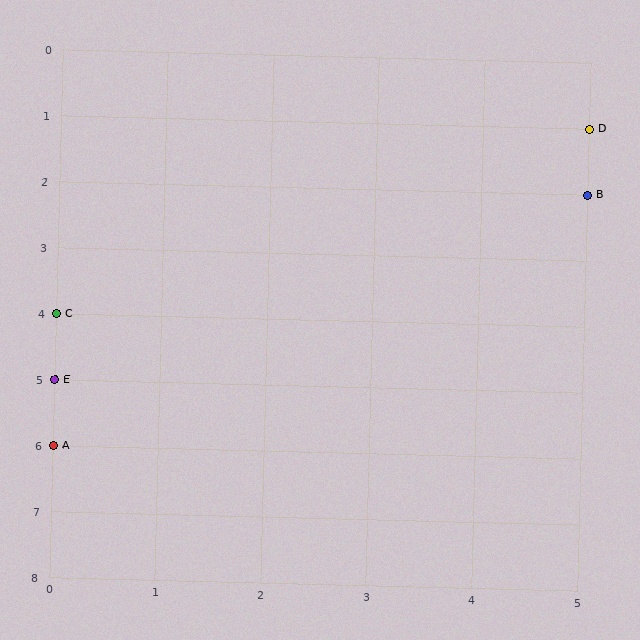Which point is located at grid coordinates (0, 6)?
Point A is at (0, 6).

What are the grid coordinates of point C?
Point C is at grid coordinates (0, 4).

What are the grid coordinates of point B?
Point B is at grid coordinates (5, 2).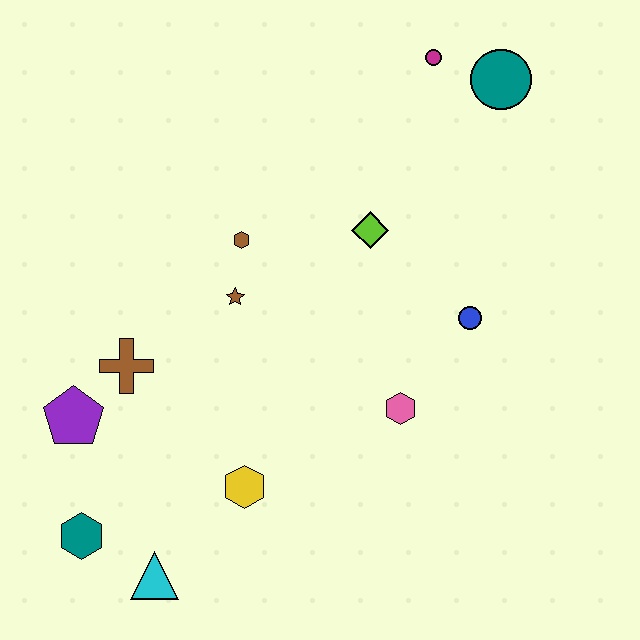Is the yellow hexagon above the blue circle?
No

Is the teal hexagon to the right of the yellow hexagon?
No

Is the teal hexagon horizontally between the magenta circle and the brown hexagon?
No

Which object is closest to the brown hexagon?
The brown star is closest to the brown hexagon.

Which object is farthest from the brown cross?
The teal circle is farthest from the brown cross.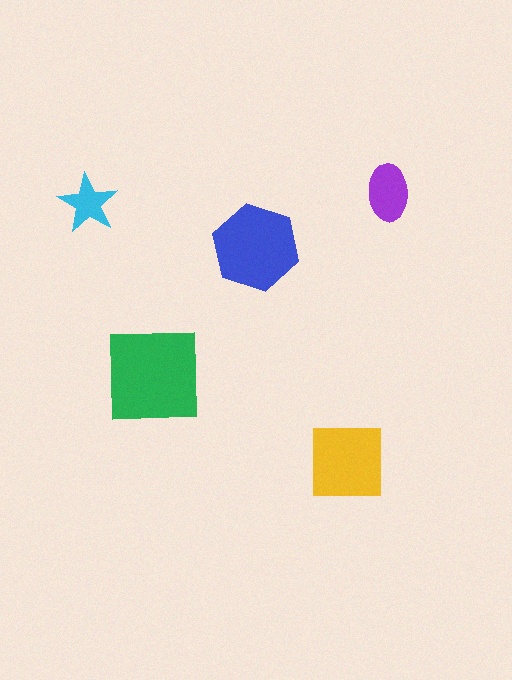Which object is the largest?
The green square.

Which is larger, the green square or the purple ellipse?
The green square.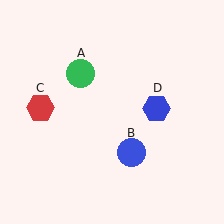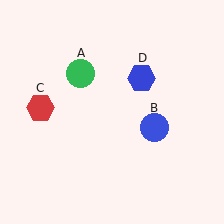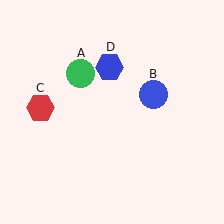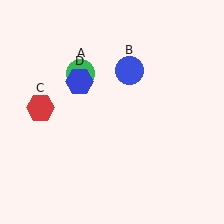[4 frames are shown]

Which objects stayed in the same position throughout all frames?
Green circle (object A) and red hexagon (object C) remained stationary.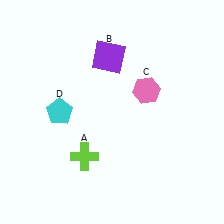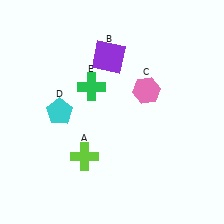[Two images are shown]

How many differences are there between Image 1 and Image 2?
There is 1 difference between the two images.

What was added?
A green cross (E) was added in Image 2.